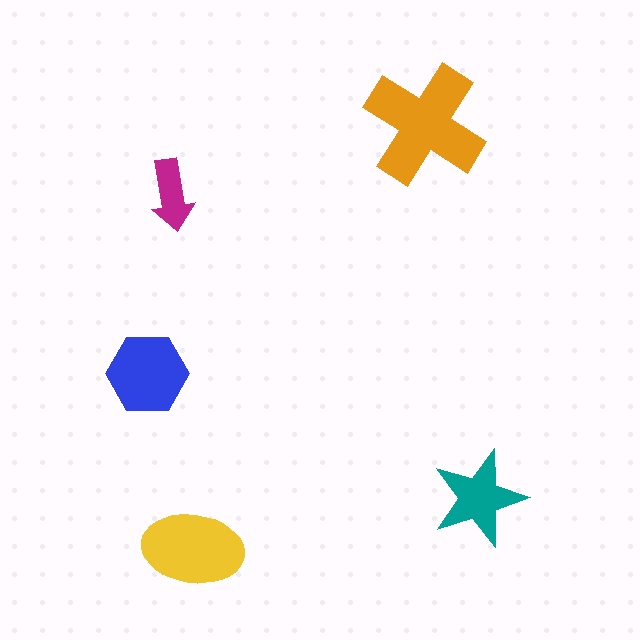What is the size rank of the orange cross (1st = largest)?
1st.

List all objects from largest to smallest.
The orange cross, the yellow ellipse, the blue hexagon, the teal star, the magenta arrow.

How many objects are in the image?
There are 5 objects in the image.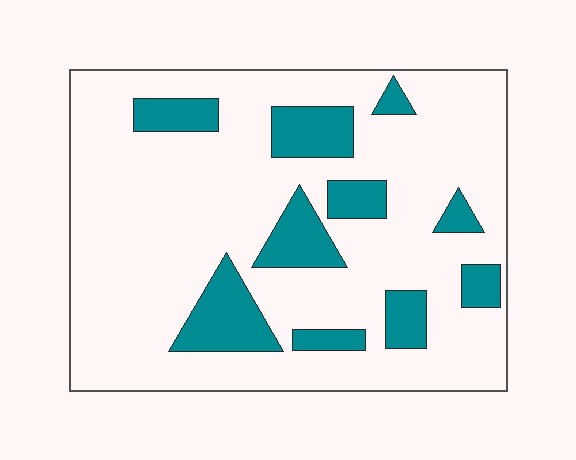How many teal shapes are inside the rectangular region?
10.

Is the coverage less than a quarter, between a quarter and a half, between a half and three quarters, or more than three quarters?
Less than a quarter.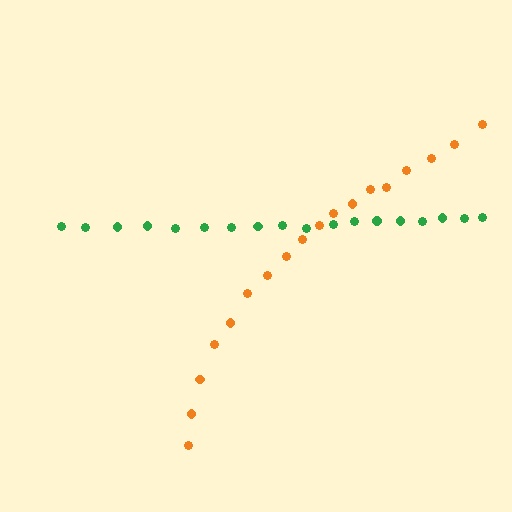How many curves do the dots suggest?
There are 2 distinct paths.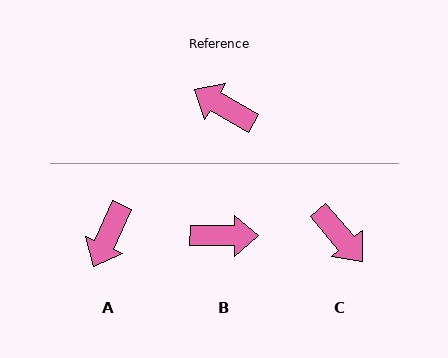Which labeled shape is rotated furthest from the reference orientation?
C, about 161 degrees away.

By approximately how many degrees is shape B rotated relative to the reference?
Approximately 150 degrees clockwise.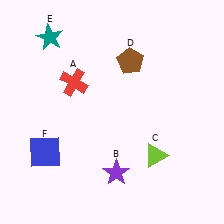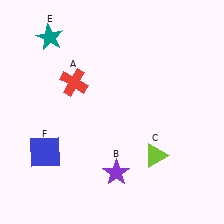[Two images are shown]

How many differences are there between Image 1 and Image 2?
There is 1 difference between the two images.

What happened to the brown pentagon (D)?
The brown pentagon (D) was removed in Image 2. It was in the top-right area of Image 1.